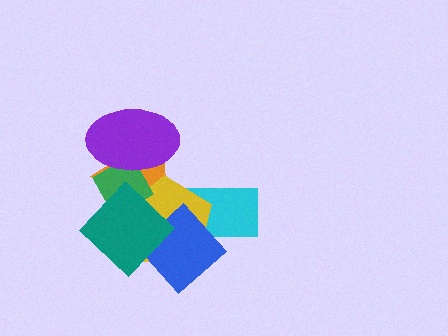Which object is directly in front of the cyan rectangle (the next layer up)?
The yellow pentagon is directly in front of the cyan rectangle.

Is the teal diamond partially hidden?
No, no other shape covers it.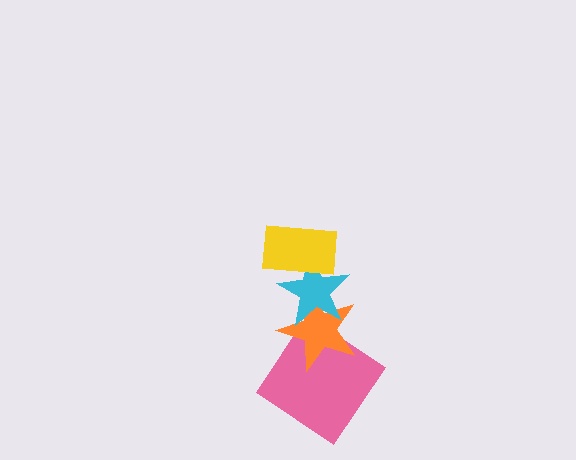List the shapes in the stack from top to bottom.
From top to bottom: the yellow rectangle, the cyan star, the orange star, the pink diamond.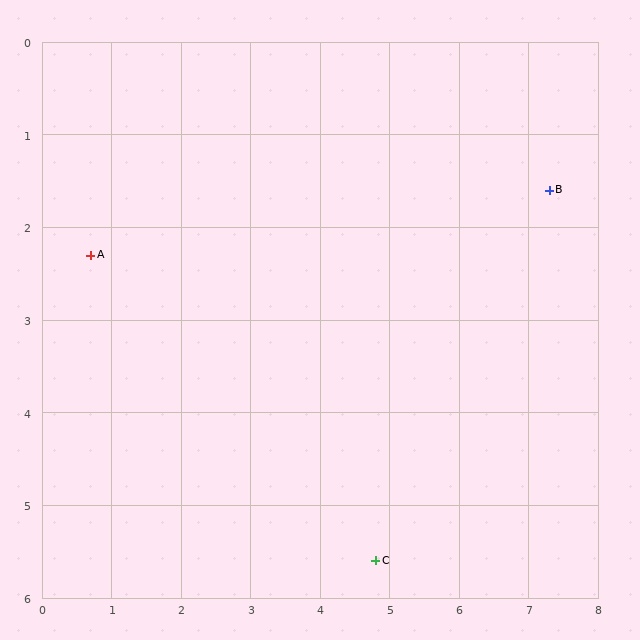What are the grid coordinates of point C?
Point C is at approximately (4.8, 5.6).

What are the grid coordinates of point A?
Point A is at approximately (0.7, 2.3).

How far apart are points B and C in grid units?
Points B and C are about 4.7 grid units apart.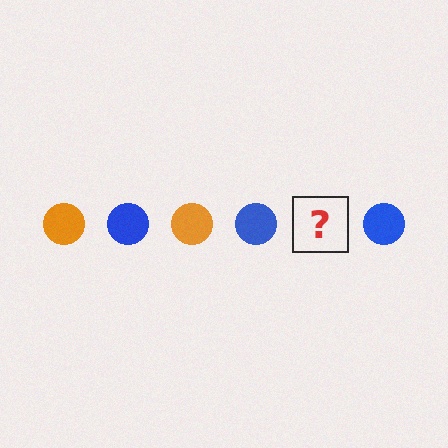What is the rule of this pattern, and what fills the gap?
The rule is that the pattern cycles through orange, blue circles. The gap should be filled with an orange circle.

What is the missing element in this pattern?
The missing element is an orange circle.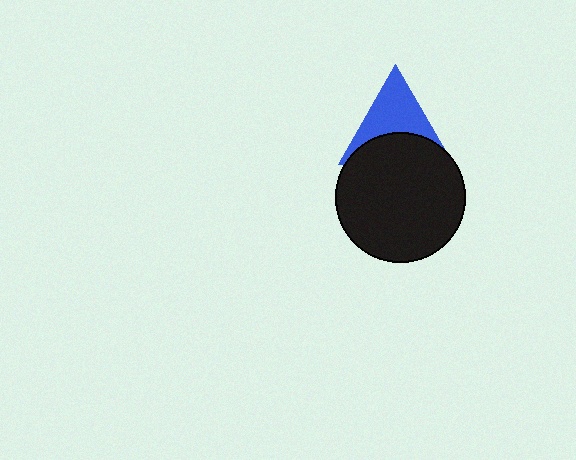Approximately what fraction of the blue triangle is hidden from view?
Roughly 45% of the blue triangle is hidden behind the black circle.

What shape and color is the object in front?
The object in front is a black circle.